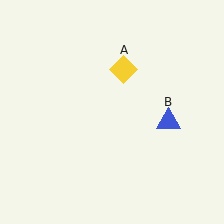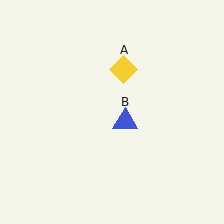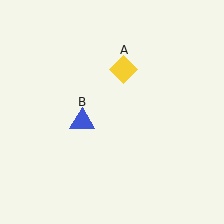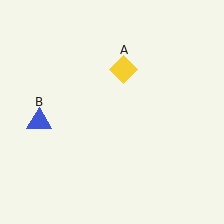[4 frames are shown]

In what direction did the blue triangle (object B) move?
The blue triangle (object B) moved left.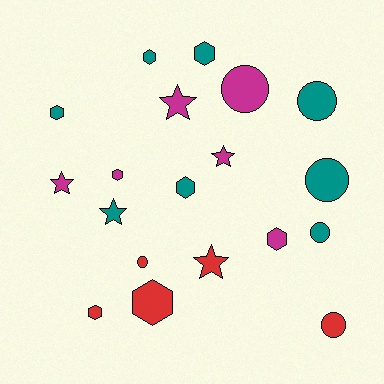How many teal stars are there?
There is 1 teal star.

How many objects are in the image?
There are 19 objects.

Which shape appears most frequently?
Hexagon, with 8 objects.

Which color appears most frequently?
Teal, with 8 objects.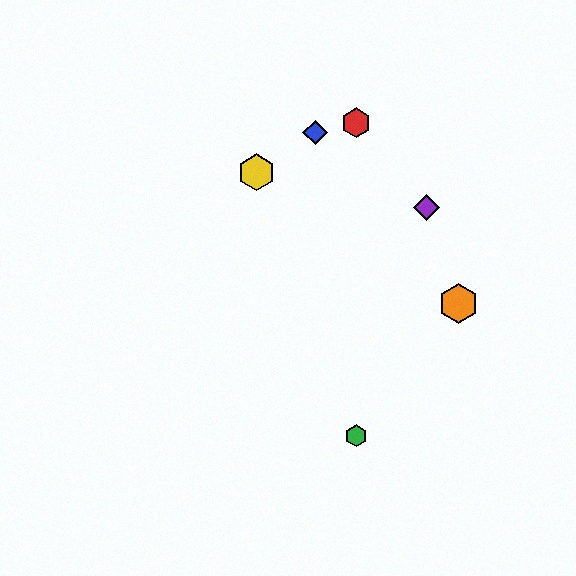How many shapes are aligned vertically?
2 shapes (the red hexagon, the green hexagon) are aligned vertically.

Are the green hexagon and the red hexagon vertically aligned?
Yes, both are at x≈356.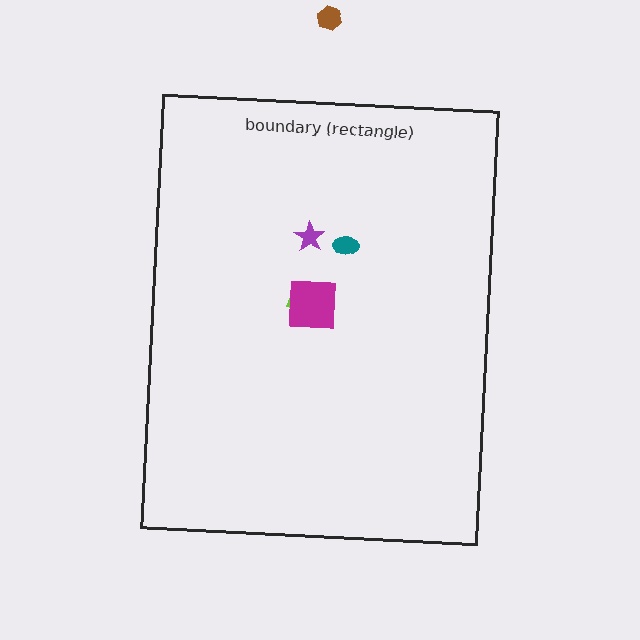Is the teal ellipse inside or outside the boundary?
Inside.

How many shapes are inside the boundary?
4 inside, 1 outside.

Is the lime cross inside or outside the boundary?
Inside.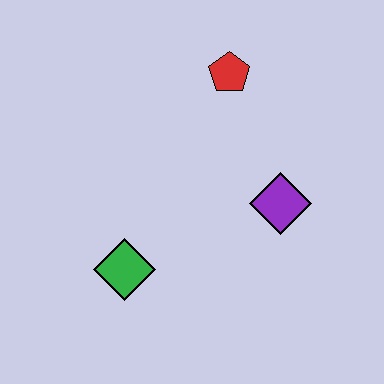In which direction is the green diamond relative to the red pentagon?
The green diamond is below the red pentagon.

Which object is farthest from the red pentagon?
The green diamond is farthest from the red pentagon.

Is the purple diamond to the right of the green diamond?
Yes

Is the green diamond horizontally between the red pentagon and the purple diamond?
No